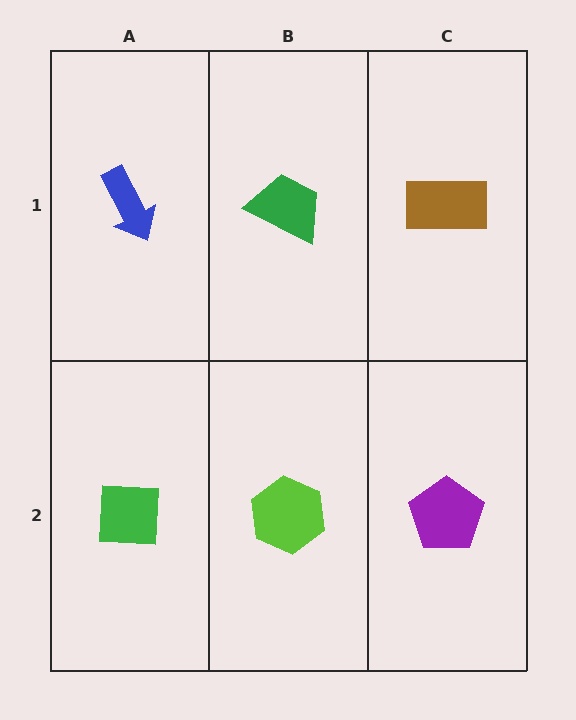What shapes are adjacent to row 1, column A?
A green square (row 2, column A), a green trapezoid (row 1, column B).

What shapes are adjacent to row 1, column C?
A purple pentagon (row 2, column C), a green trapezoid (row 1, column B).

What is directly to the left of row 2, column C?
A lime hexagon.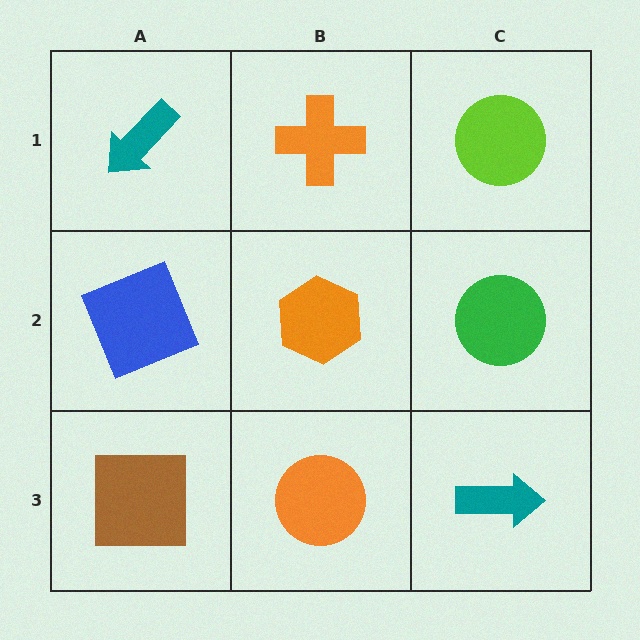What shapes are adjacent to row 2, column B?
An orange cross (row 1, column B), an orange circle (row 3, column B), a blue square (row 2, column A), a green circle (row 2, column C).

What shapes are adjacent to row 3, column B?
An orange hexagon (row 2, column B), a brown square (row 3, column A), a teal arrow (row 3, column C).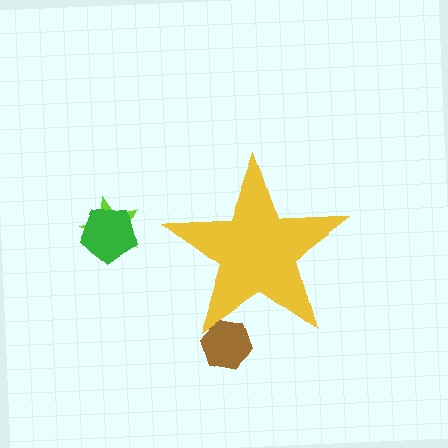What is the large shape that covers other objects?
A yellow star.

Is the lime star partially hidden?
No, the lime star is fully visible.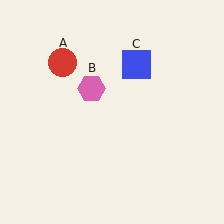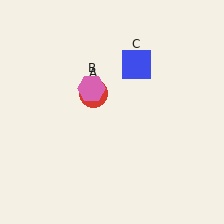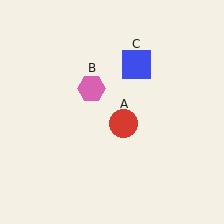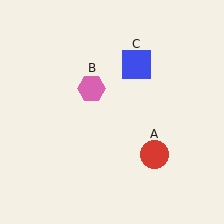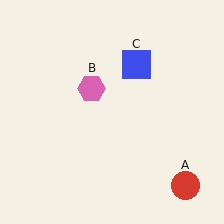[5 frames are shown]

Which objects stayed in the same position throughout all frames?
Pink hexagon (object B) and blue square (object C) remained stationary.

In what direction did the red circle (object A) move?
The red circle (object A) moved down and to the right.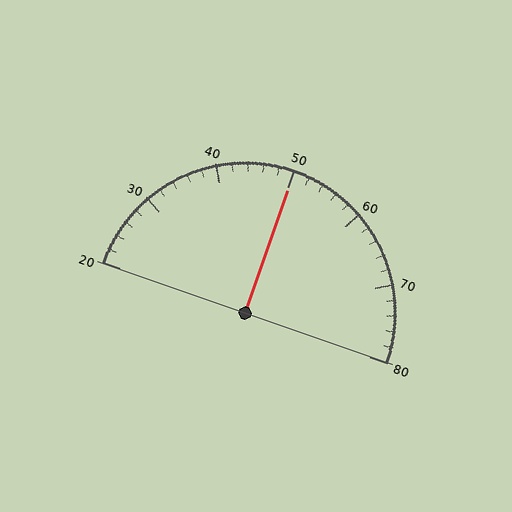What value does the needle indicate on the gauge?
The needle indicates approximately 50.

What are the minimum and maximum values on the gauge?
The gauge ranges from 20 to 80.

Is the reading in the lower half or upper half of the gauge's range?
The reading is in the upper half of the range (20 to 80).